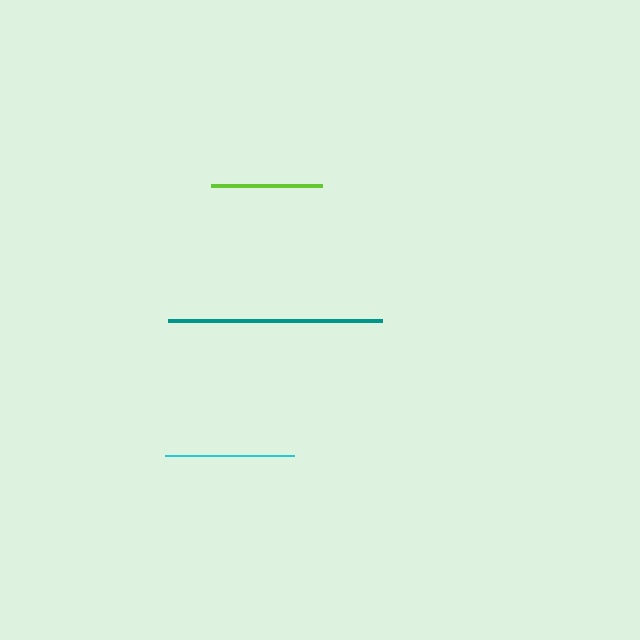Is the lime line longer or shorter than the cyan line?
The cyan line is longer than the lime line.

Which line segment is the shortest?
The lime line is the shortest at approximately 112 pixels.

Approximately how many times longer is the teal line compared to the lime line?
The teal line is approximately 1.9 times the length of the lime line.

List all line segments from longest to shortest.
From longest to shortest: teal, cyan, lime.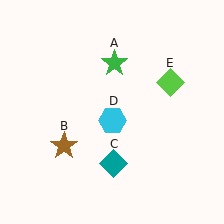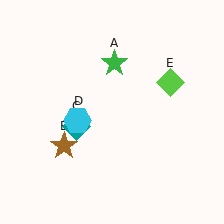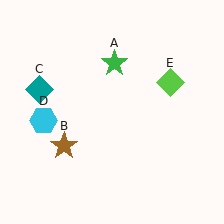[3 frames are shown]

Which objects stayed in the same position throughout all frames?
Green star (object A) and brown star (object B) and lime diamond (object E) remained stationary.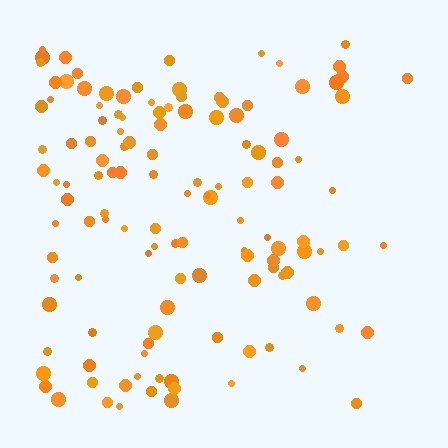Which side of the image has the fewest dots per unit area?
The right.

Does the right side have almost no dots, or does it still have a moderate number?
Still a moderate number, just noticeably fewer than the left.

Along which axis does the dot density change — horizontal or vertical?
Horizontal.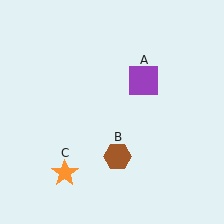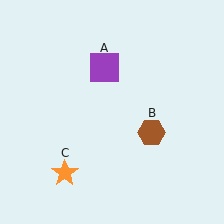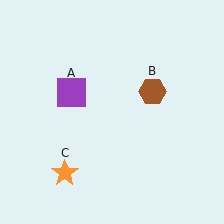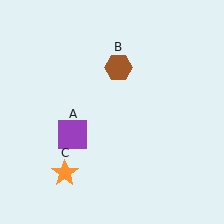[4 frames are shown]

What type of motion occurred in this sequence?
The purple square (object A), brown hexagon (object B) rotated counterclockwise around the center of the scene.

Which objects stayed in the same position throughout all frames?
Orange star (object C) remained stationary.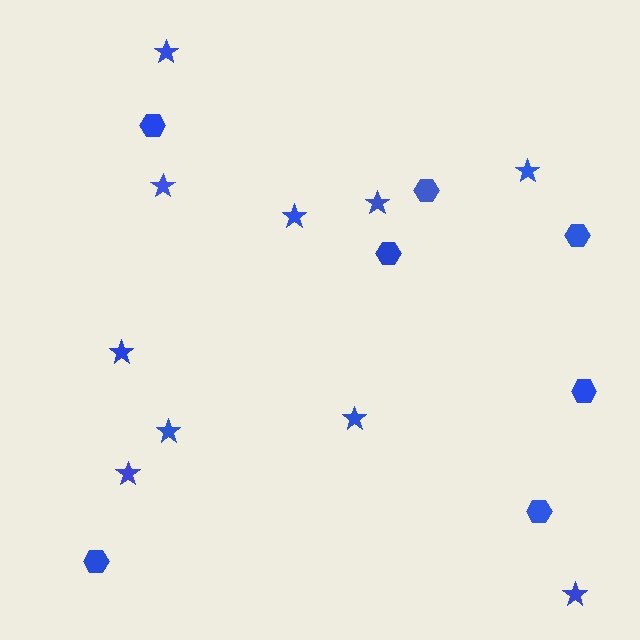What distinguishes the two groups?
There are 2 groups: one group of hexagons (7) and one group of stars (10).